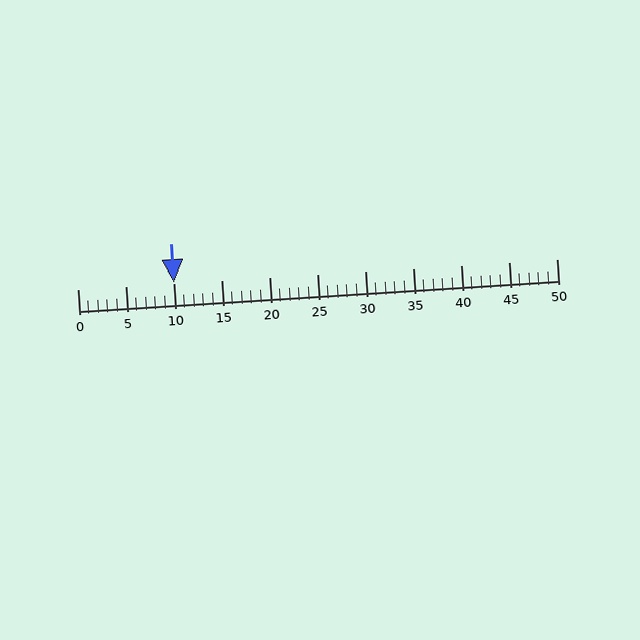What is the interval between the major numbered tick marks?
The major tick marks are spaced 5 units apart.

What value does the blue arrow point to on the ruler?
The blue arrow points to approximately 10.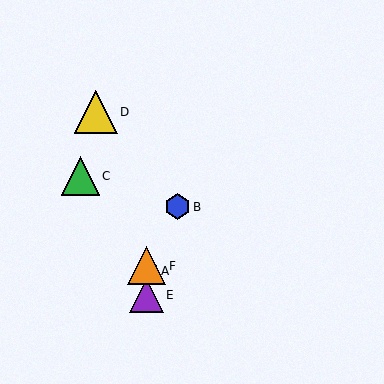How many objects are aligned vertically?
3 objects (A, E, F) are aligned vertically.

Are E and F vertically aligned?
Yes, both are at x≈147.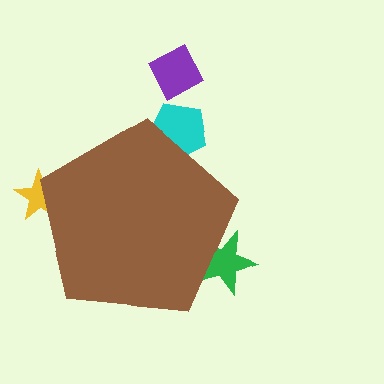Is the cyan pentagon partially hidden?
Yes, the cyan pentagon is partially hidden behind the brown pentagon.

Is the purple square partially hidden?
No, the purple square is fully visible.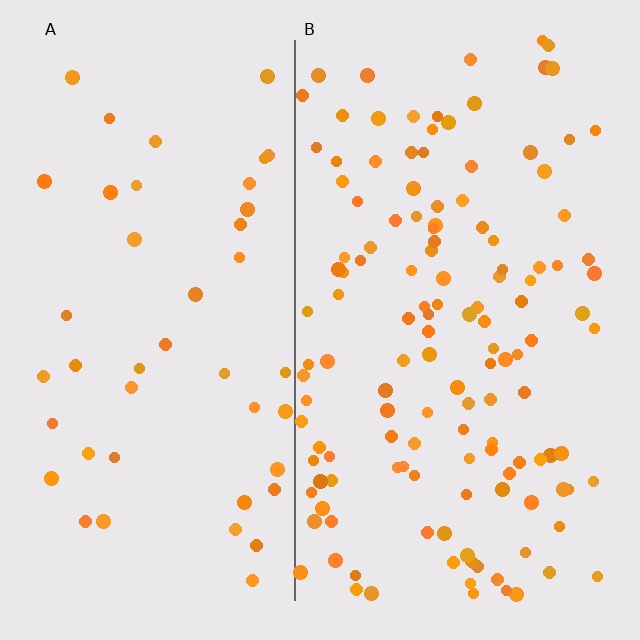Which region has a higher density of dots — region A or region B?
B (the right).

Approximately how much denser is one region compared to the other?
Approximately 3.0× — region B over region A.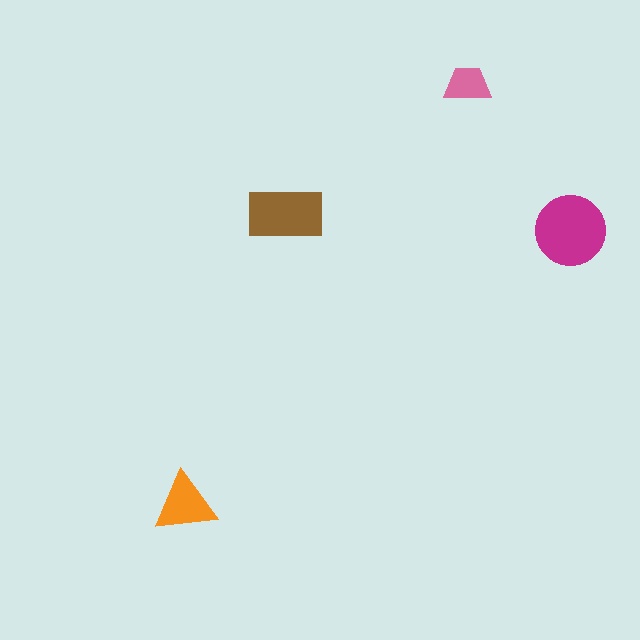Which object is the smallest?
The pink trapezoid.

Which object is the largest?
The magenta circle.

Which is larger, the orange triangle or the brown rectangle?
The brown rectangle.